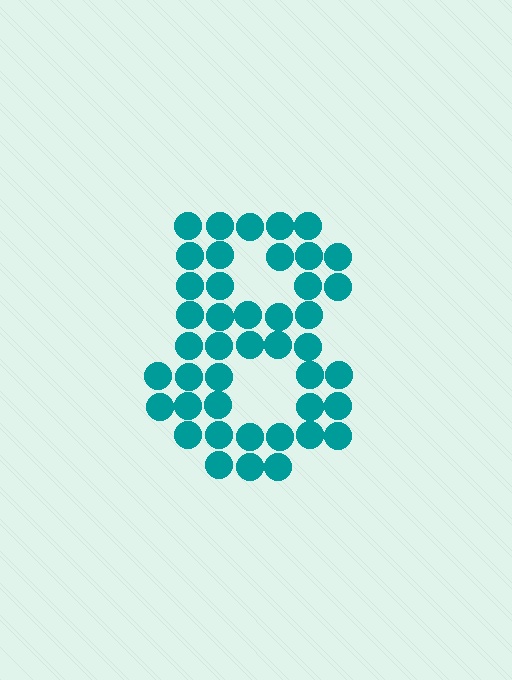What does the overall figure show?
The overall figure shows the digit 8.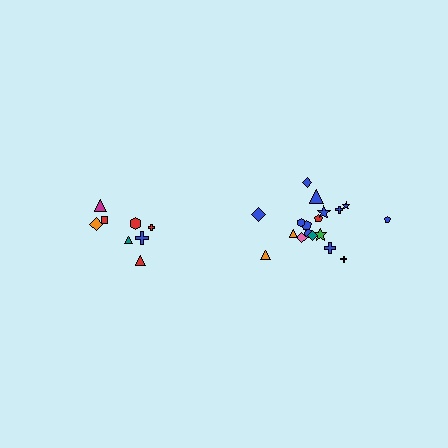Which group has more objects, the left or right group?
The right group.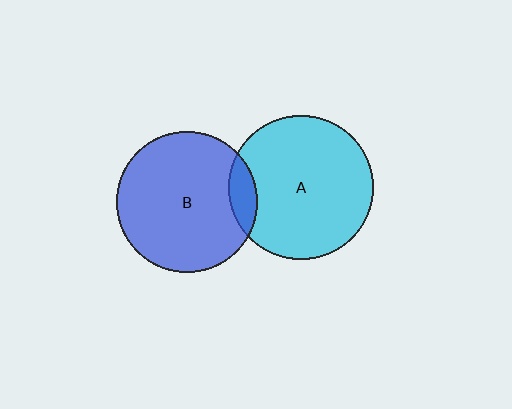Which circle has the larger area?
Circle A (cyan).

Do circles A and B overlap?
Yes.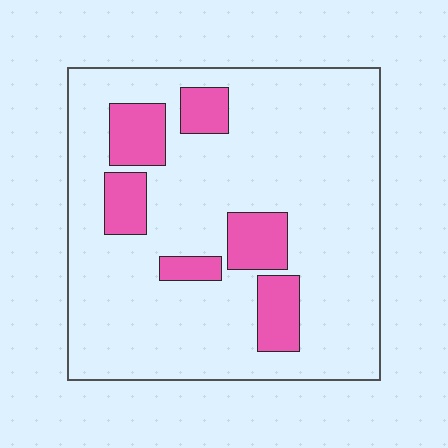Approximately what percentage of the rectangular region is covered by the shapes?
Approximately 15%.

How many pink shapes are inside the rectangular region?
6.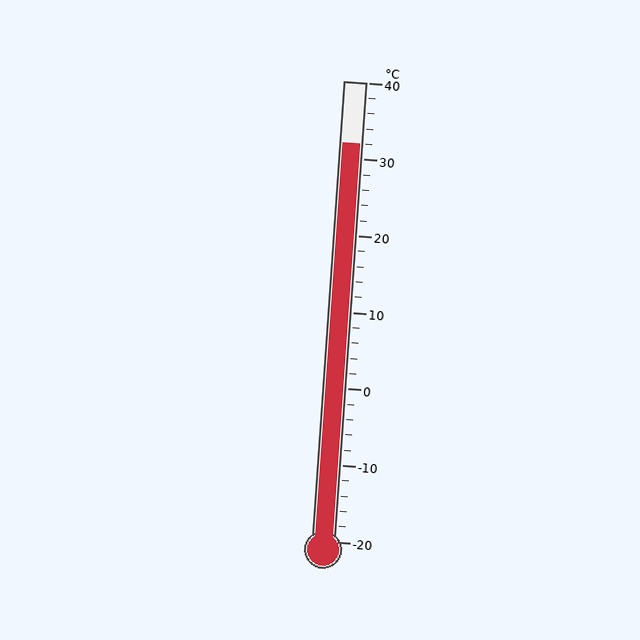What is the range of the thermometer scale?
The thermometer scale ranges from -20°C to 40°C.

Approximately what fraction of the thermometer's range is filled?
The thermometer is filled to approximately 85% of its range.